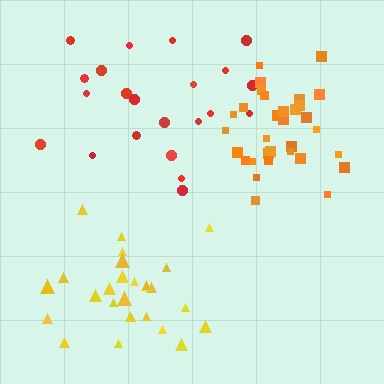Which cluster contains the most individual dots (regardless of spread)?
Orange (32).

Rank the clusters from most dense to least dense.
orange, yellow, red.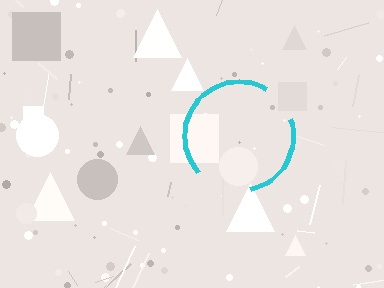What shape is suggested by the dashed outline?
The dashed outline suggests a circle.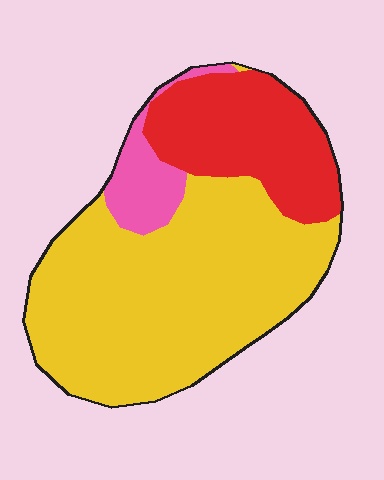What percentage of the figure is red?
Red takes up about one quarter (1/4) of the figure.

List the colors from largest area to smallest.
From largest to smallest: yellow, red, pink.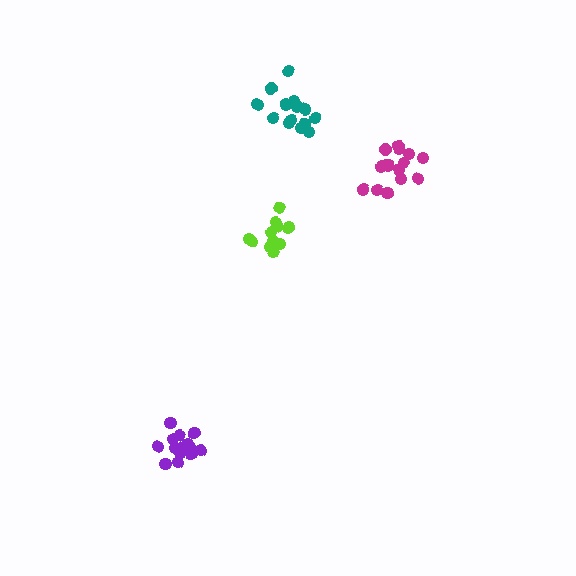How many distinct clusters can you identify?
There are 4 distinct clusters.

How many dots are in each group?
Group 1: 15 dots, Group 2: 15 dots, Group 3: 11 dots, Group 4: 15 dots (56 total).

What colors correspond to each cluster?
The clusters are colored: teal, magenta, lime, purple.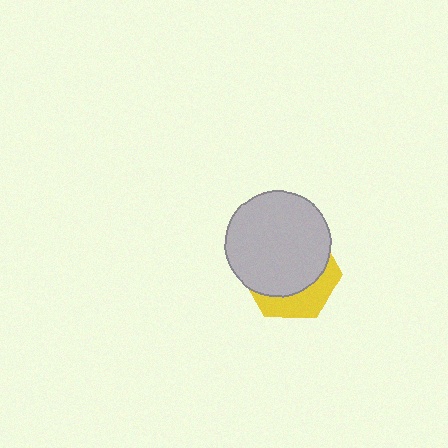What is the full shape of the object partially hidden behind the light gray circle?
The partially hidden object is a yellow hexagon.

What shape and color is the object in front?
The object in front is a light gray circle.